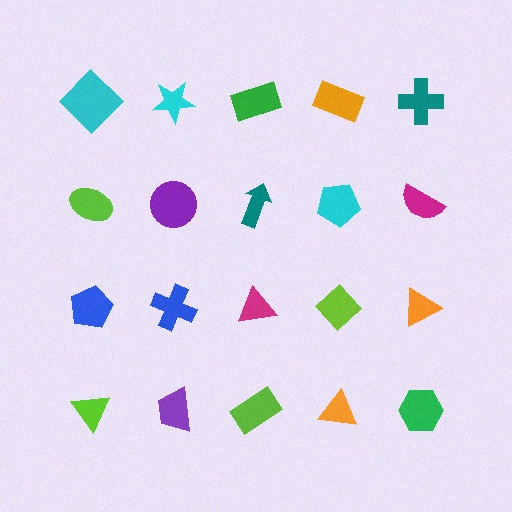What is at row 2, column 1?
A lime ellipse.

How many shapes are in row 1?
5 shapes.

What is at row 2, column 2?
A purple circle.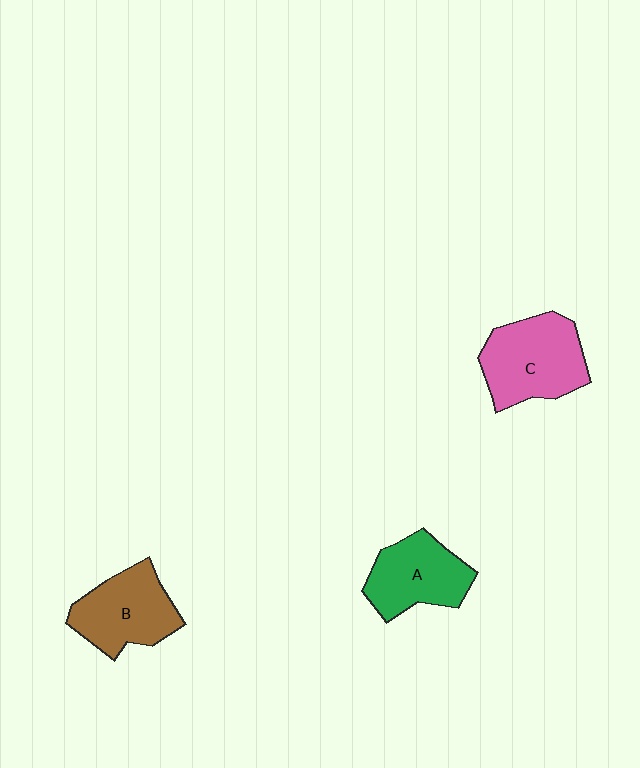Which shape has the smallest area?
Shape A (green).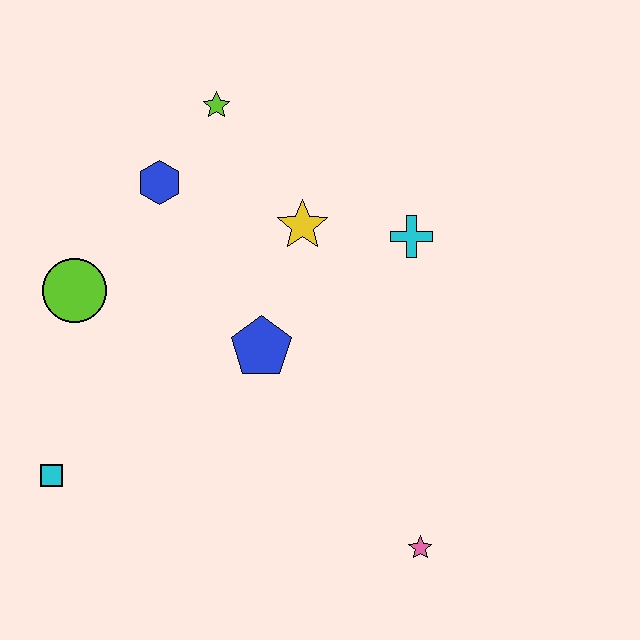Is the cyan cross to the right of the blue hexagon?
Yes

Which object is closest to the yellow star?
The cyan cross is closest to the yellow star.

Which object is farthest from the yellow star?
The cyan square is farthest from the yellow star.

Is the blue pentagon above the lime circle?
No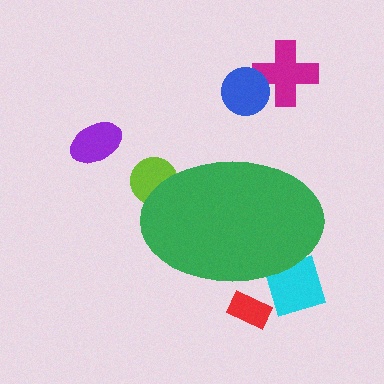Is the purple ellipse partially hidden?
No, the purple ellipse is fully visible.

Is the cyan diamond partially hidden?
Yes, the cyan diamond is partially hidden behind the green ellipse.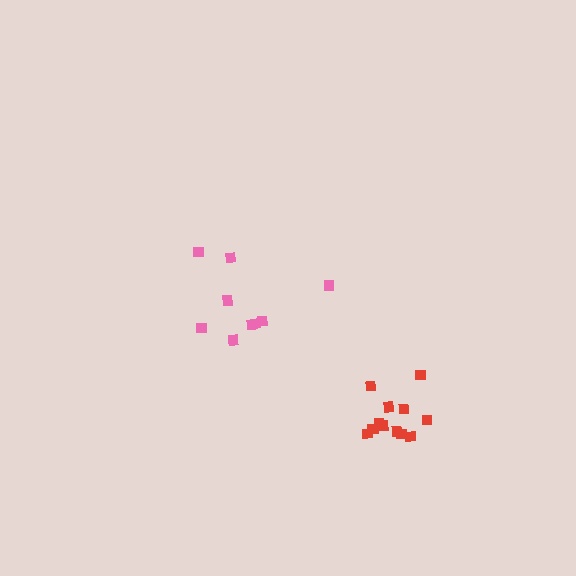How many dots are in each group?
Group 1: 9 dots, Group 2: 12 dots (21 total).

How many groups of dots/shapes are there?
There are 2 groups.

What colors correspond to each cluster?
The clusters are colored: pink, red.